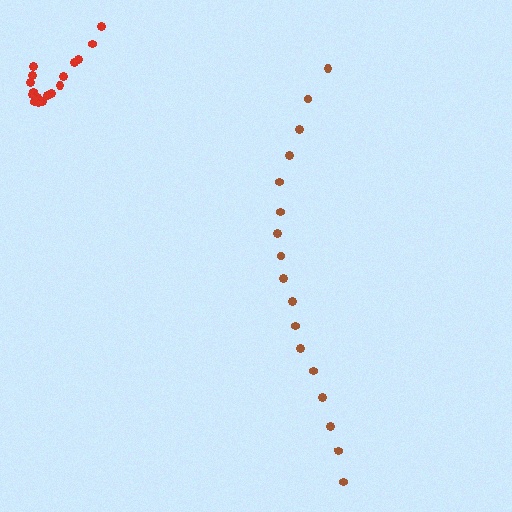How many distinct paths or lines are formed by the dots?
There are 2 distinct paths.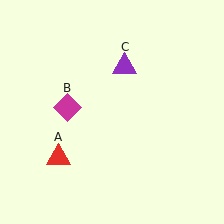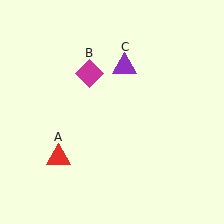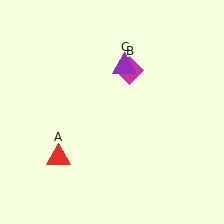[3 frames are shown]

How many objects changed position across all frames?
1 object changed position: magenta diamond (object B).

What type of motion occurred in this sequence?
The magenta diamond (object B) rotated clockwise around the center of the scene.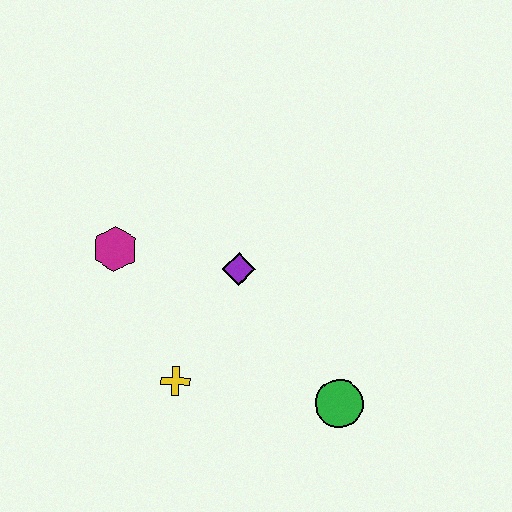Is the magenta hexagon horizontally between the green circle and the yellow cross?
No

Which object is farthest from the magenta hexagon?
The green circle is farthest from the magenta hexagon.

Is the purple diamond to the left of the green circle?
Yes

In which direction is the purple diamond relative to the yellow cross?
The purple diamond is above the yellow cross.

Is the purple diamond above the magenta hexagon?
No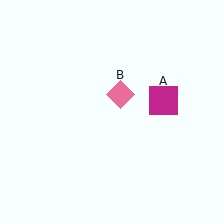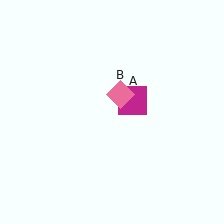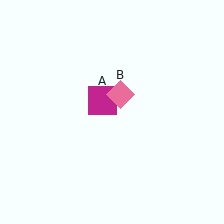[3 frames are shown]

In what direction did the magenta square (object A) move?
The magenta square (object A) moved left.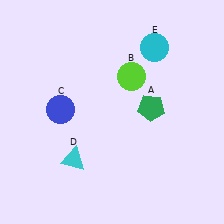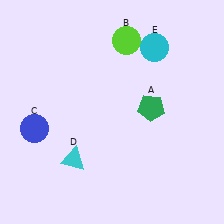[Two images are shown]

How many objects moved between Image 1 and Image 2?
2 objects moved between the two images.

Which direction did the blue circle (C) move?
The blue circle (C) moved left.